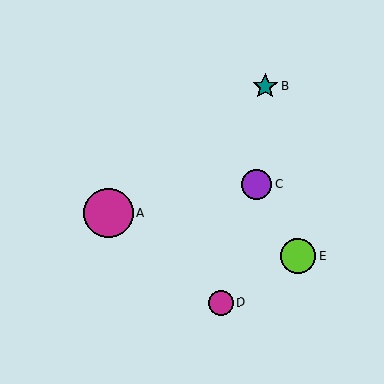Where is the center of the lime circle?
The center of the lime circle is at (298, 256).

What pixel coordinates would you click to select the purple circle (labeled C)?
Click at (257, 185) to select the purple circle C.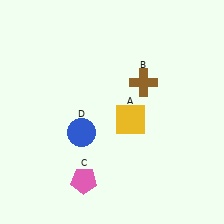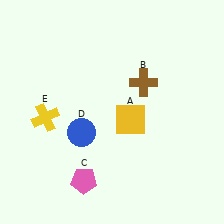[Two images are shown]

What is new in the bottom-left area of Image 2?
A yellow cross (E) was added in the bottom-left area of Image 2.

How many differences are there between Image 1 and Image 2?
There is 1 difference between the two images.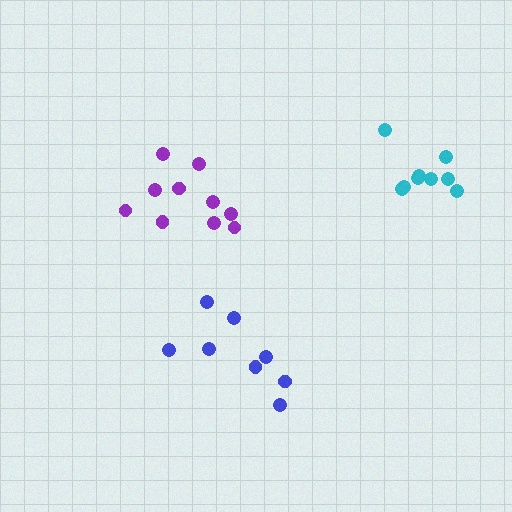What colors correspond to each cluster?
The clusters are colored: purple, cyan, blue.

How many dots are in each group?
Group 1: 10 dots, Group 2: 9 dots, Group 3: 8 dots (27 total).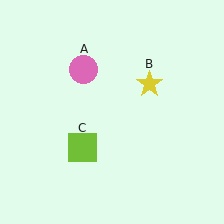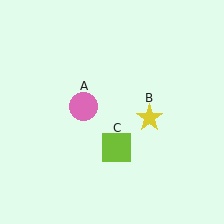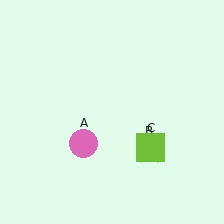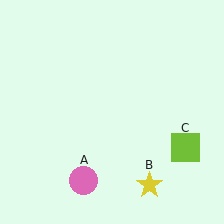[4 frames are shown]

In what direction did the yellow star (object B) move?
The yellow star (object B) moved down.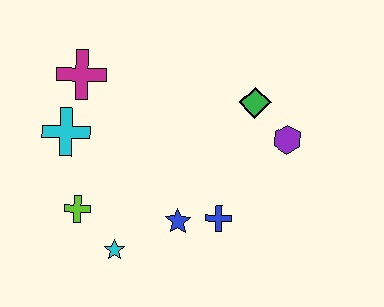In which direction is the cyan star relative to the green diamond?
The cyan star is below the green diamond.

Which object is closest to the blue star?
The blue cross is closest to the blue star.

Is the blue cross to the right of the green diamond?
No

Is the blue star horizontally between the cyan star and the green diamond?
Yes